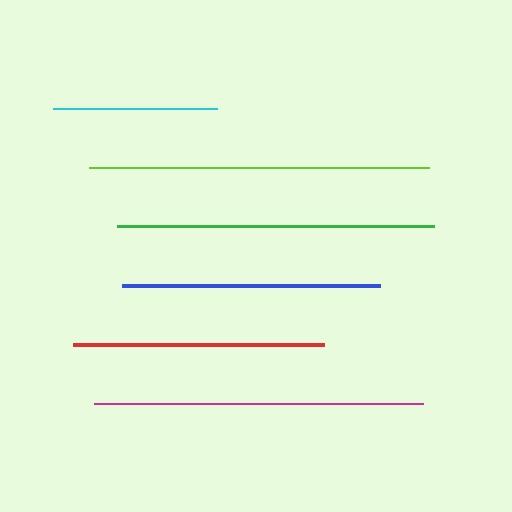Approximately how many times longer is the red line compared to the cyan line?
The red line is approximately 1.5 times the length of the cyan line.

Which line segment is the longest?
The lime line is the longest at approximately 339 pixels.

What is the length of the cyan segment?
The cyan segment is approximately 164 pixels long.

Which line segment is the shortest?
The cyan line is the shortest at approximately 164 pixels.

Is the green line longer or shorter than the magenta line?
The magenta line is longer than the green line.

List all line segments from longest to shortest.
From longest to shortest: lime, magenta, green, blue, red, cyan.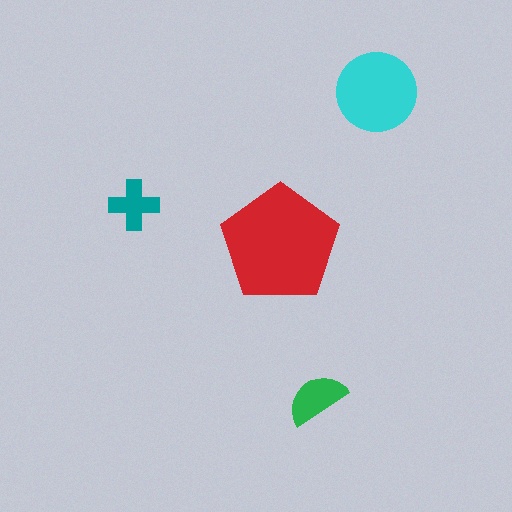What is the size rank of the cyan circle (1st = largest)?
2nd.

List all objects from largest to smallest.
The red pentagon, the cyan circle, the green semicircle, the teal cross.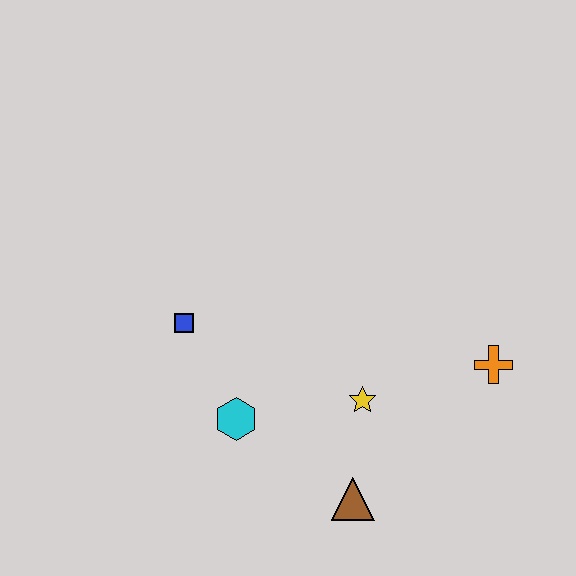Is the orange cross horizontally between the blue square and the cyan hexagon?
No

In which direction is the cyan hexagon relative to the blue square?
The cyan hexagon is below the blue square.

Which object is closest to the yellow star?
The brown triangle is closest to the yellow star.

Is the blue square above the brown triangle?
Yes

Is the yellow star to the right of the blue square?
Yes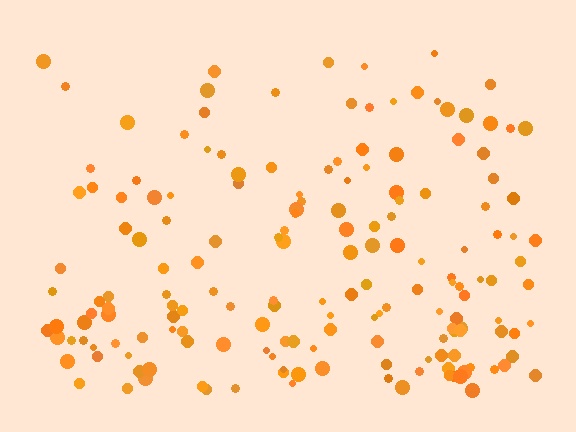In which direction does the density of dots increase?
From top to bottom, with the bottom side densest.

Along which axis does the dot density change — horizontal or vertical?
Vertical.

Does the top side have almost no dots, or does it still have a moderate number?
Still a moderate number, just noticeably fewer than the bottom.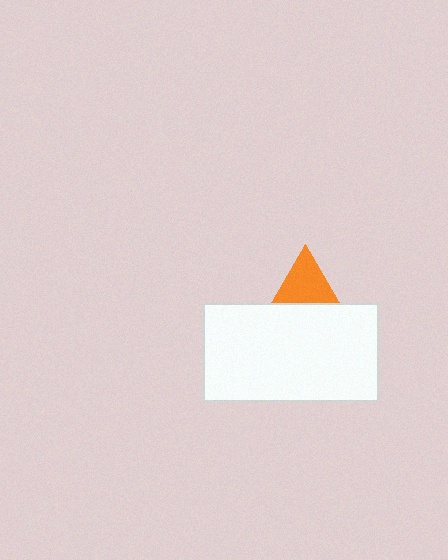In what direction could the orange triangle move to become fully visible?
The orange triangle could move up. That would shift it out from behind the white rectangle entirely.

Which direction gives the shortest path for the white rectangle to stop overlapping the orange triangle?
Moving down gives the shortest separation.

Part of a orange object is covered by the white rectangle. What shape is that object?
It is a triangle.